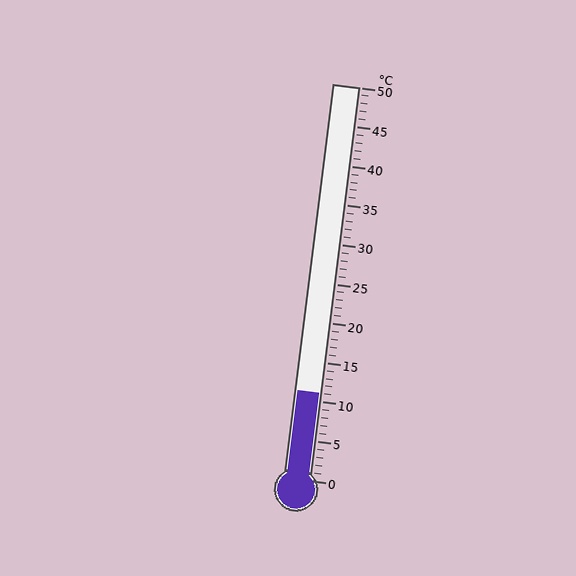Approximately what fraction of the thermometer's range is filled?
The thermometer is filled to approximately 20% of its range.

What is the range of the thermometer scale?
The thermometer scale ranges from 0°C to 50°C.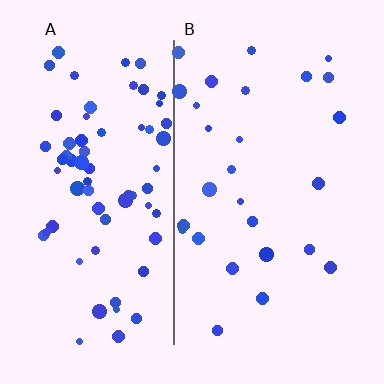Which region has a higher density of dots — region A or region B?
A (the left).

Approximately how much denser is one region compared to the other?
Approximately 2.6× — region A over region B.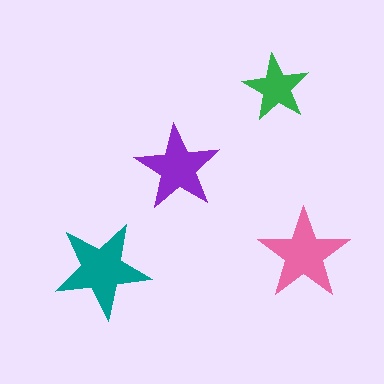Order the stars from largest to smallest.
the teal one, the pink one, the purple one, the green one.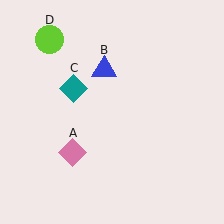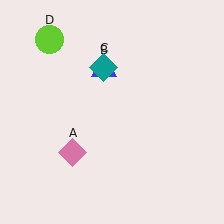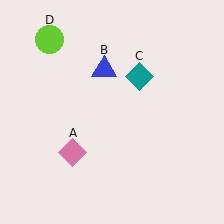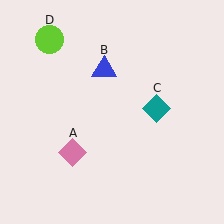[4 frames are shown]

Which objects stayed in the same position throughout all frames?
Pink diamond (object A) and blue triangle (object B) and lime circle (object D) remained stationary.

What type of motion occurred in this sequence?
The teal diamond (object C) rotated clockwise around the center of the scene.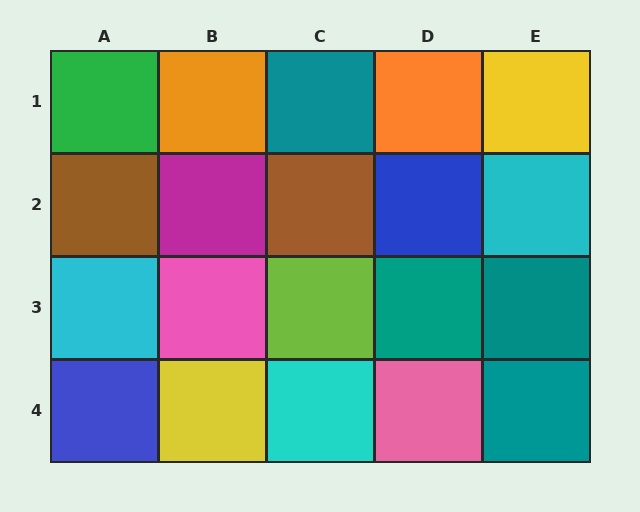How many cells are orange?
2 cells are orange.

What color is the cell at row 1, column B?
Orange.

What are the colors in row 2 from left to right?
Brown, magenta, brown, blue, cyan.